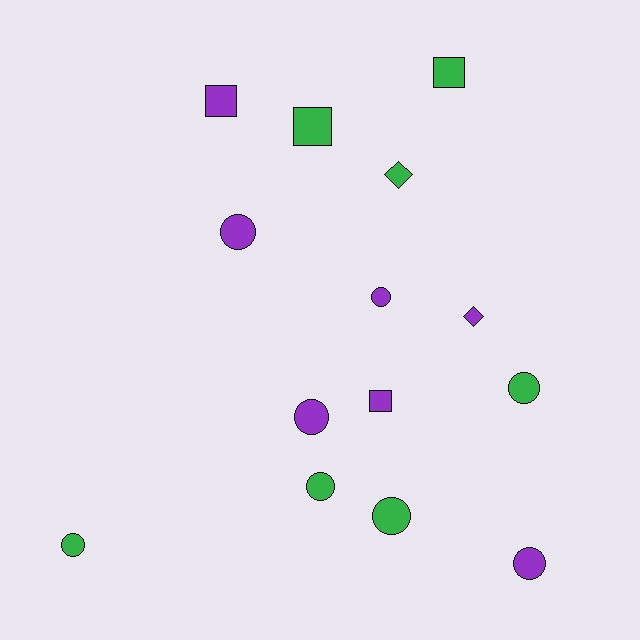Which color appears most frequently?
Green, with 7 objects.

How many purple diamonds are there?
There is 1 purple diamond.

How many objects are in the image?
There are 14 objects.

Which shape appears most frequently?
Circle, with 8 objects.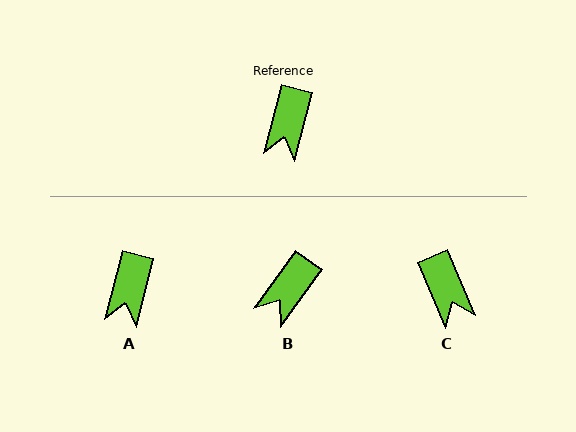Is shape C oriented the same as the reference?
No, it is off by about 37 degrees.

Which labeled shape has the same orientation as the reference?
A.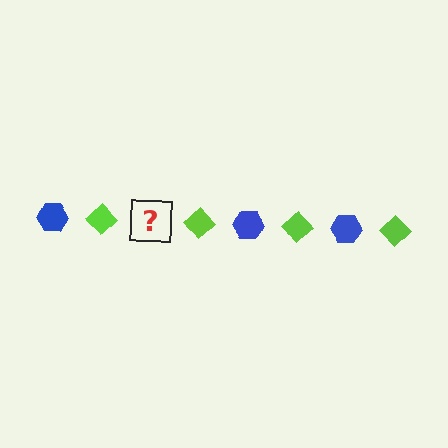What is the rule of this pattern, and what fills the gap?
The rule is that the pattern alternates between blue hexagon and lime diamond. The gap should be filled with a blue hexagon.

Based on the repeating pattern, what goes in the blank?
The blank should be a blue hexagon.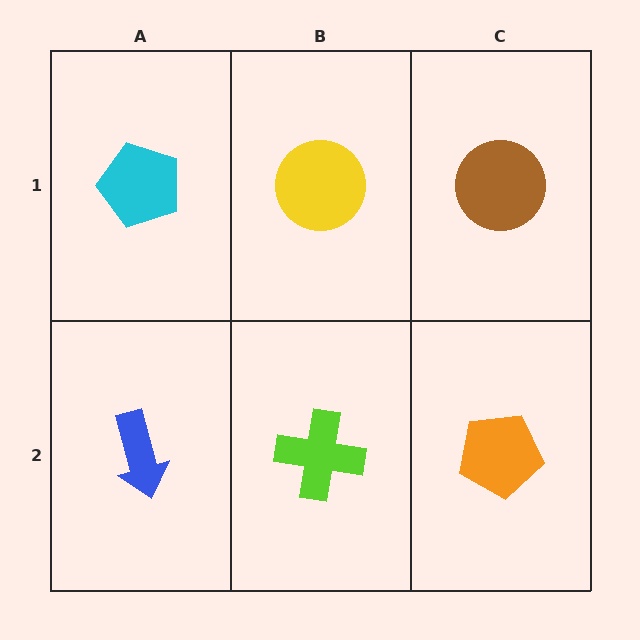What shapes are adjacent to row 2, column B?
A yellow circle (row 1, column B), a blue arrow (row 2, column A), an orange pentagon (row 2, column C).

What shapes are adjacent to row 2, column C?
A brown circle (row 1, column C), a lime cross (row 2, column B).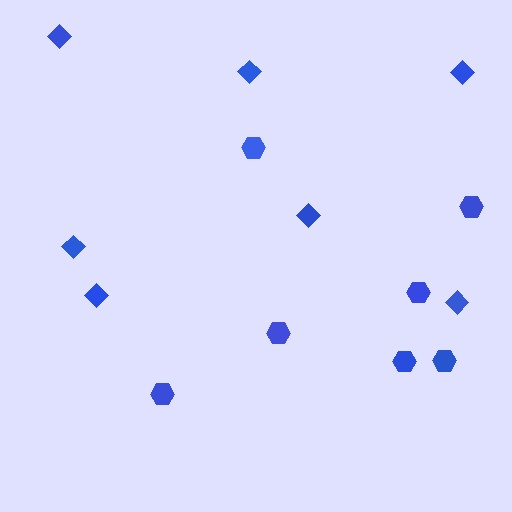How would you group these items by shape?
There are 2 groups: one group of hexagons (7) and one group of diamonds (7).